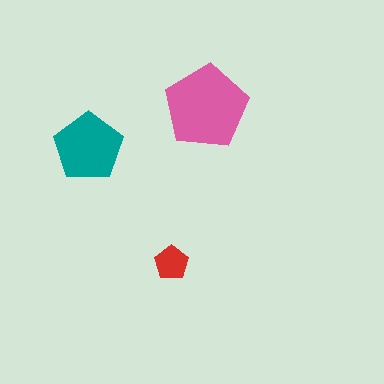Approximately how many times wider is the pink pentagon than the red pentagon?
About 2.5 times wider.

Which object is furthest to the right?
The pink pentagon is rightmost.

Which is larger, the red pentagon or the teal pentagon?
The teal one.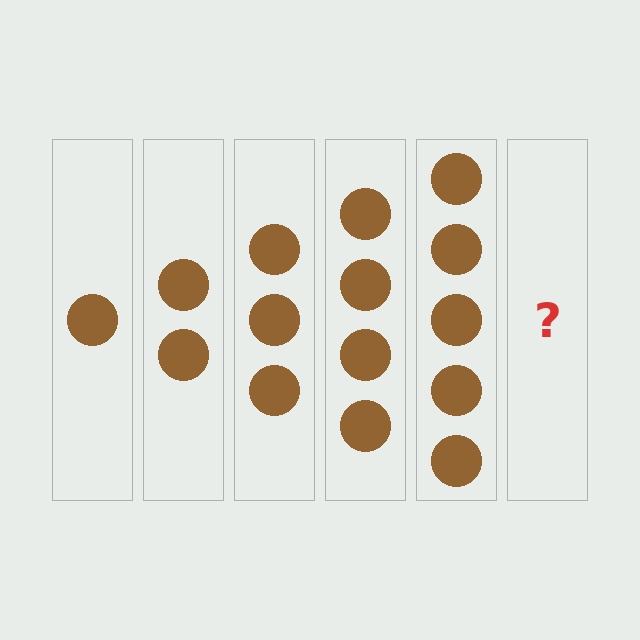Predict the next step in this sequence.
The next step is 6 circles.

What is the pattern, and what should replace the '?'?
The pattern is that each step adds one more circle. The '?' should be 6 circles.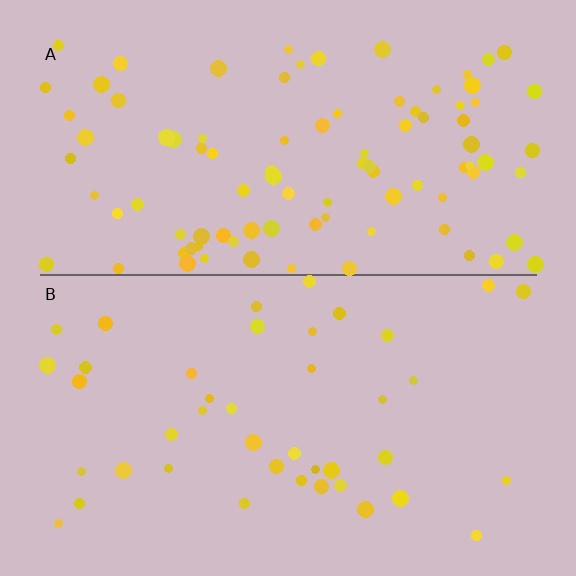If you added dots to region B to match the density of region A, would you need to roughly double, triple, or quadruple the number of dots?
Approximately double.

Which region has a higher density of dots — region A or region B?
A (the top).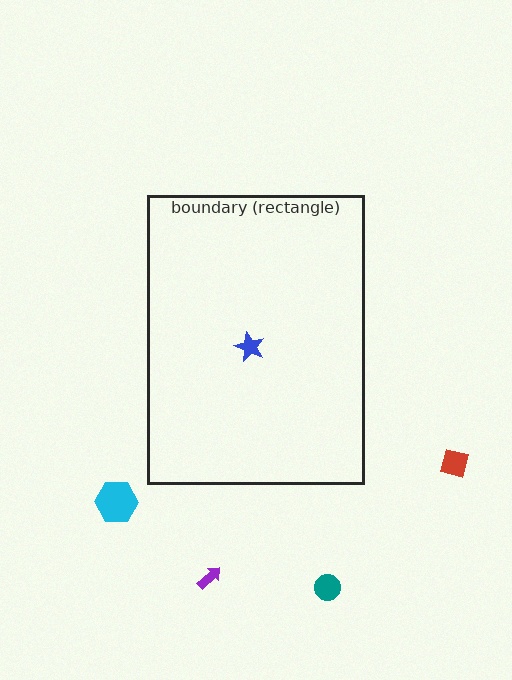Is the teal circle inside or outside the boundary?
Outside.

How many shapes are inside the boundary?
1 inside, 4 outside.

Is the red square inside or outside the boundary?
Outside.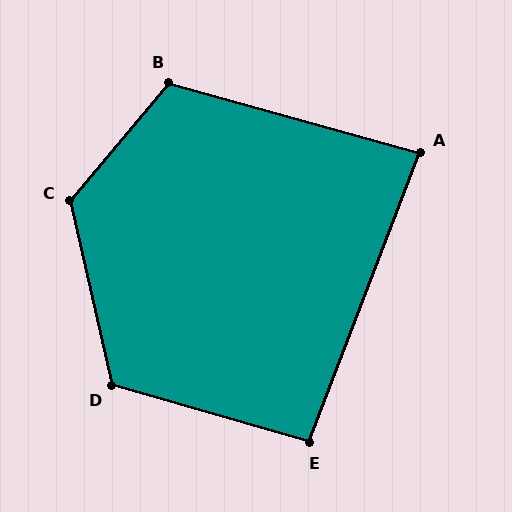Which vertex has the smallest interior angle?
A, at approximately 85 degrees.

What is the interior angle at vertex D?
Approximately 119 degrees (obtuse).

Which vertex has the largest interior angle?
C, at approximately 127 degrees.